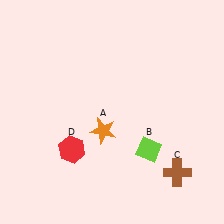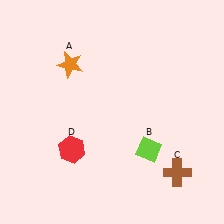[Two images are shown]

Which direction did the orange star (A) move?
The orange star (A) moved up.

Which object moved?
The orange star (A) moved up.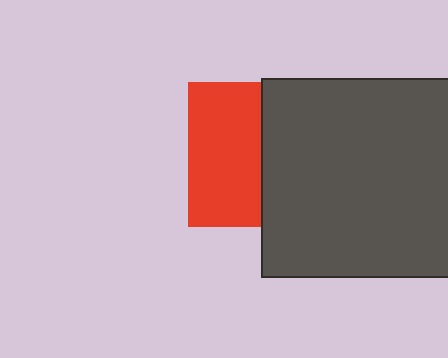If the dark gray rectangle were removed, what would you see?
You would see the complete red square.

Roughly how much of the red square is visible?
About half of it is visible (roughly 51%).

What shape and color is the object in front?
The object in front is a dark gray rectangle.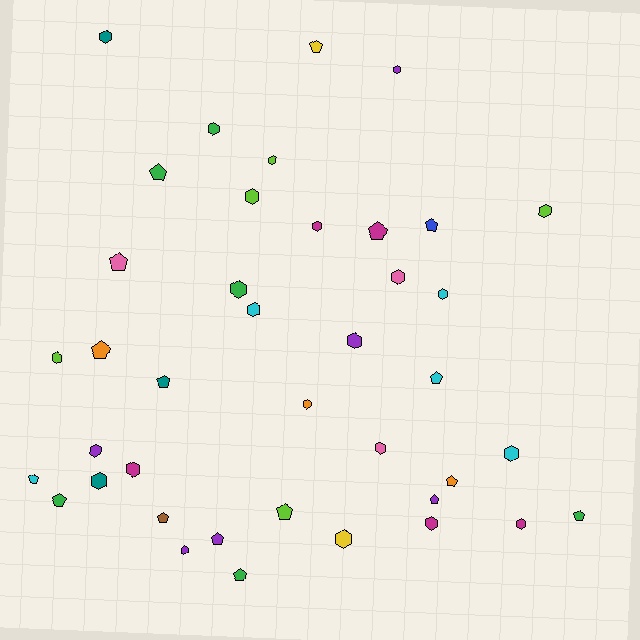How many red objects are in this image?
There are no red objects.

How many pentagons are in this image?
There are 17 pentagons.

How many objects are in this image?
There are 40 objects.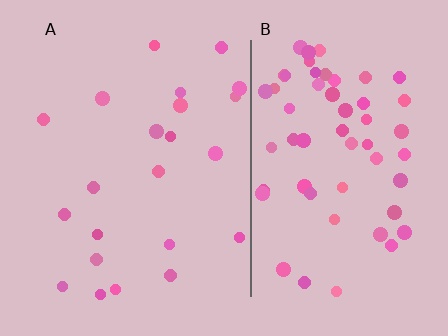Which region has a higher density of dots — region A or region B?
B (the right).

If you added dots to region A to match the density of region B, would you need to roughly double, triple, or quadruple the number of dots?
Approximately triple.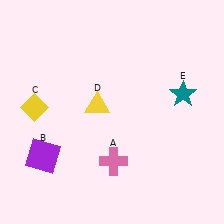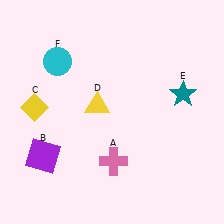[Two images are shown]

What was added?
A cyan circle (F) was added in Image 2.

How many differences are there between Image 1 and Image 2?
There is 1 difference between the two images.